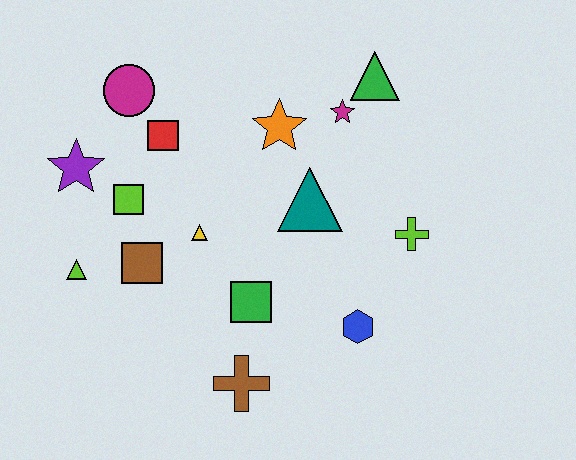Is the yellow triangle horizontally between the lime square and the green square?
Yes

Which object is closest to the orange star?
The magenta star is closest to the orange star.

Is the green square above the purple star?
No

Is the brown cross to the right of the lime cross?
No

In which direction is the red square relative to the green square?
The red square is above the green square.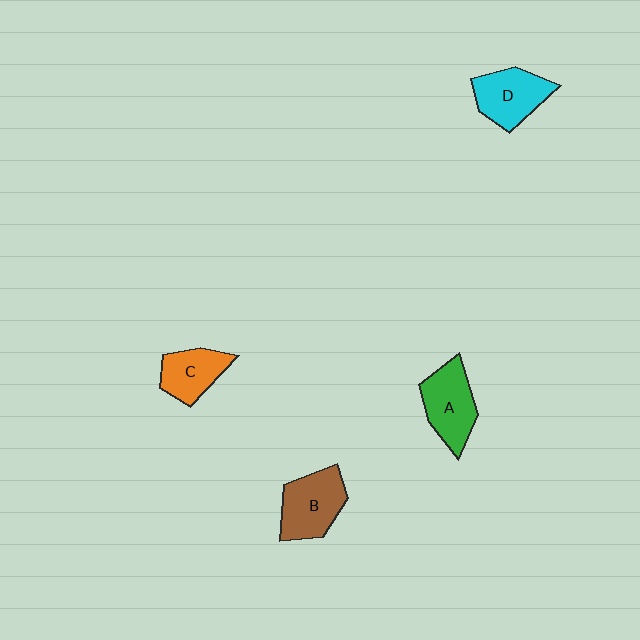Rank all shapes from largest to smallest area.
From largest to smallest: B (brown), A (green), D (cyan), C (orange).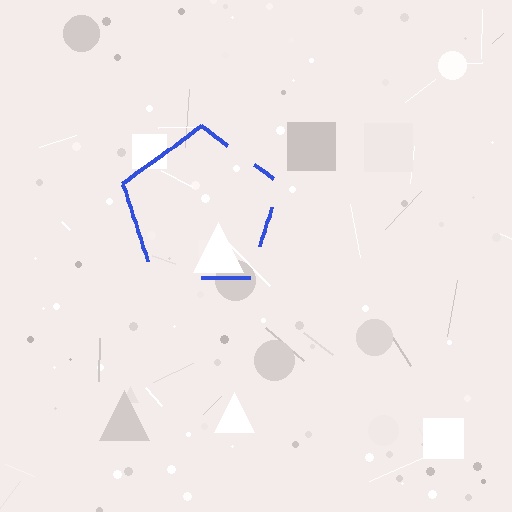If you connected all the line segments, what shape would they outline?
They would outline a pentagon.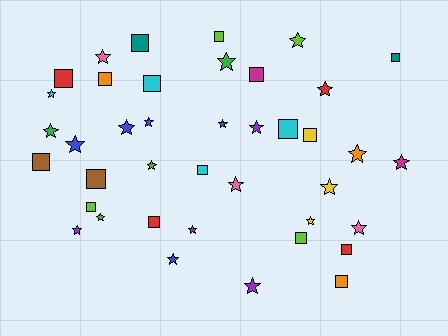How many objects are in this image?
There are 40 objects.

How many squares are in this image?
There are 17 squares.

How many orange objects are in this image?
There are 3 orange objects.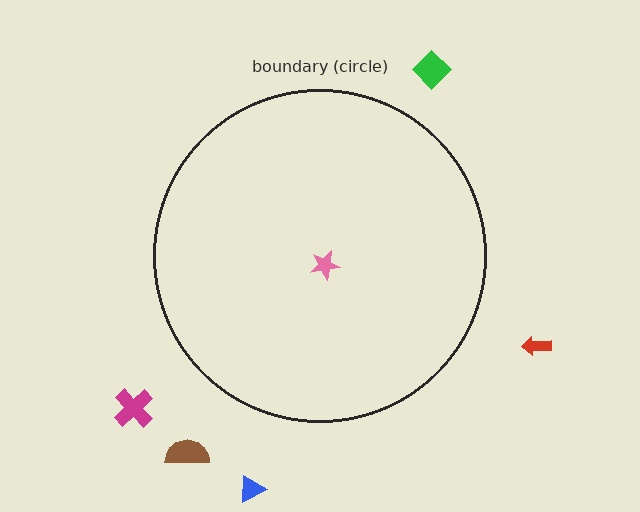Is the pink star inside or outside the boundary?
Inside.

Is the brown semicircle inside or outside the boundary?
Outside.